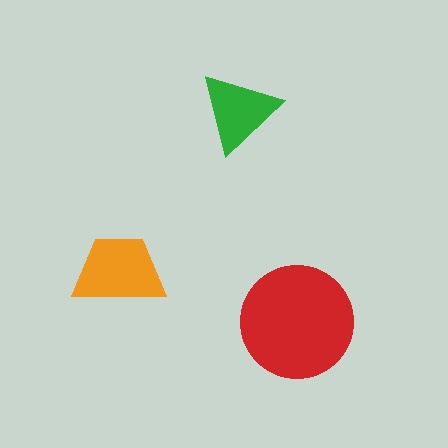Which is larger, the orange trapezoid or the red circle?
The red circle.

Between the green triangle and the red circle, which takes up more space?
The red circle.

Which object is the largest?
The red circle.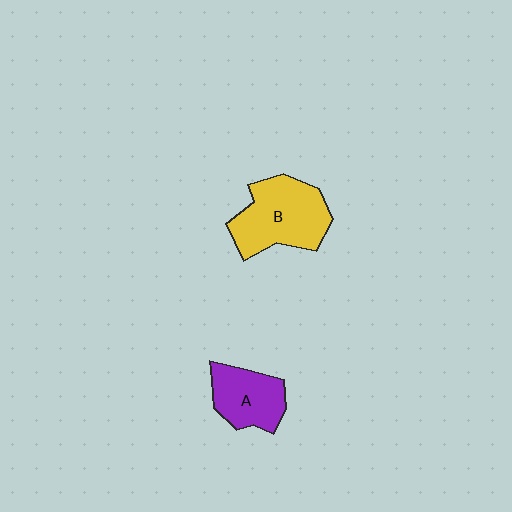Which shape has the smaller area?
Shape A (purple).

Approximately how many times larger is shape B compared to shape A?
Approximately 1.5 times.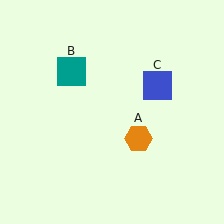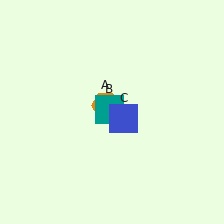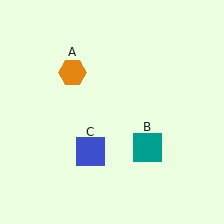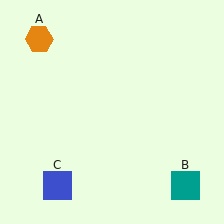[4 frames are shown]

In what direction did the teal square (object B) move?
The teal square (object B) moved down and to the right.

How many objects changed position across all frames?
3 objects changed position: orange hexagon (object A), teal square (object B), blue square (object C).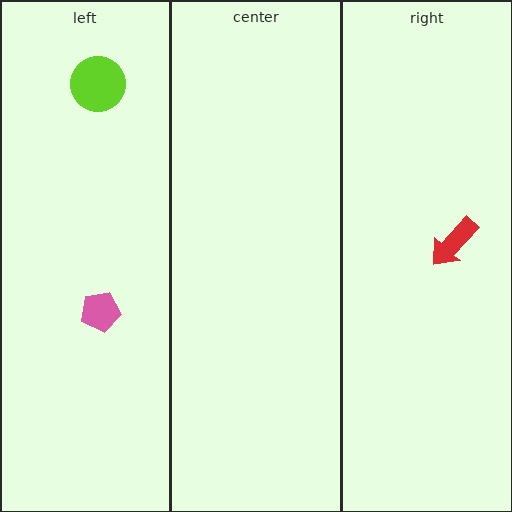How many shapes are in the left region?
2.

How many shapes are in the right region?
1.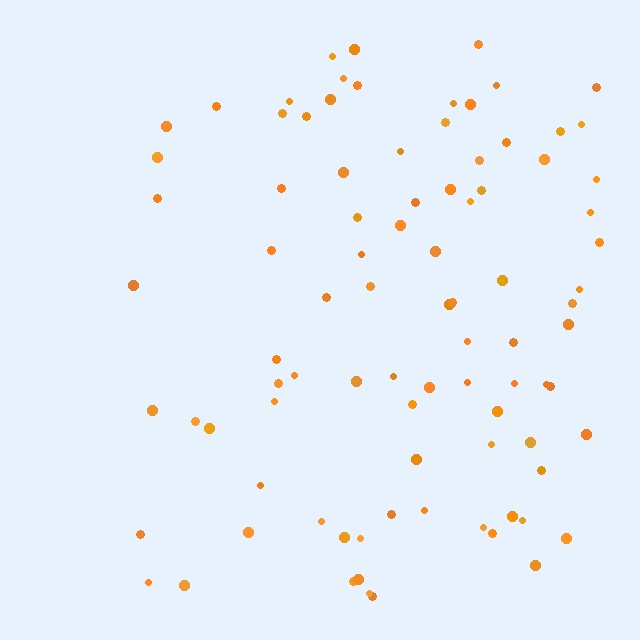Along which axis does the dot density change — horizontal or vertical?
Horizontal.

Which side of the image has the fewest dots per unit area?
The left.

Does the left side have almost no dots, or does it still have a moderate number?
Still a moderate number, just noticeably fewer than the right.